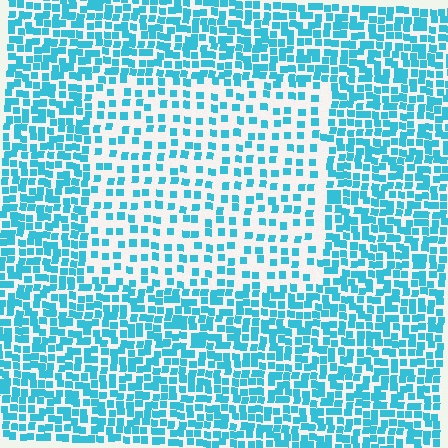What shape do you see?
I see a rectangle.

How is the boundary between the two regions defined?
The boundary is defined by a change in element density (approximately 2.1x ratio). All elements are the same color, size, and shape.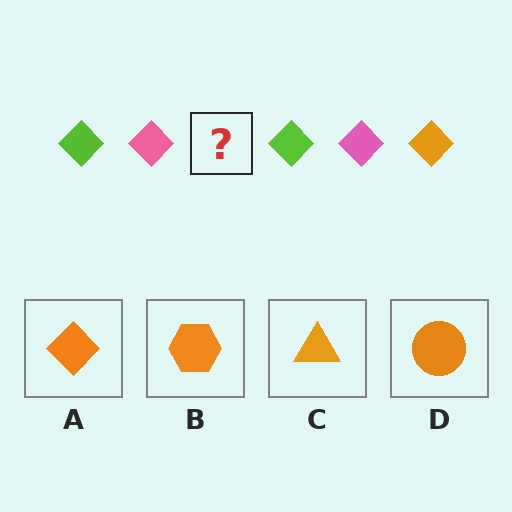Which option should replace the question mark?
Option A.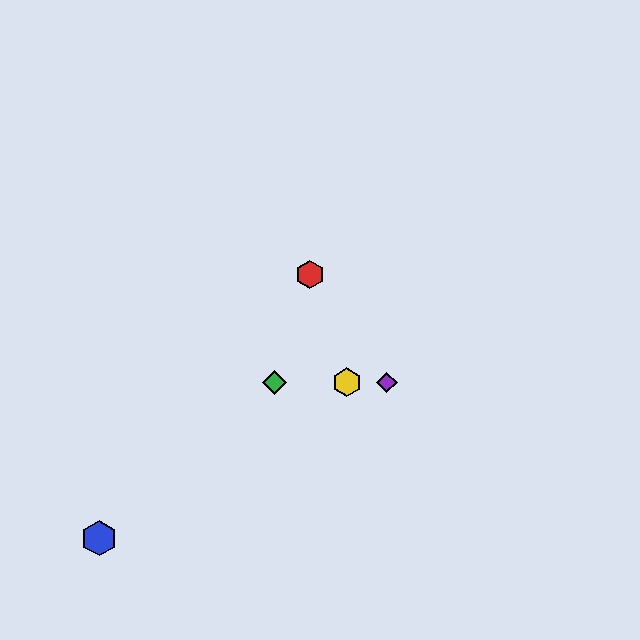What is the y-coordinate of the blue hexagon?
The blue hexagon is at y≈538.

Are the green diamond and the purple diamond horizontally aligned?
Yes, both are at y≈382.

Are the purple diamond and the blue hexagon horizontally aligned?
No, the purple diamond is at y≈382 and the blue hexagon is at y≈538.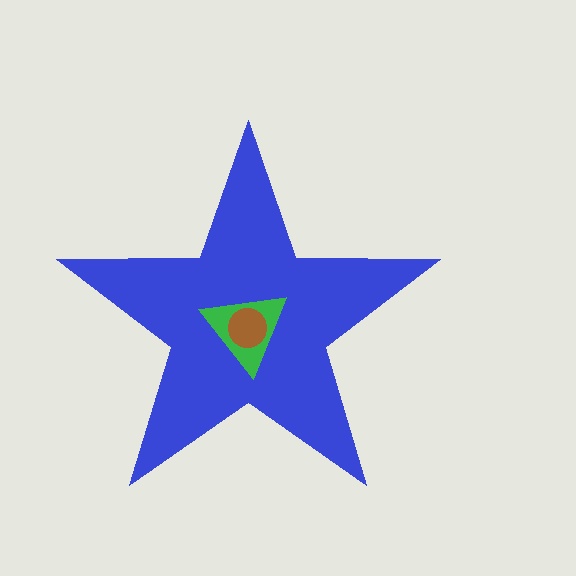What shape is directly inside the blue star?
The green triangle.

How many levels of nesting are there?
3.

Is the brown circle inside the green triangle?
Yes.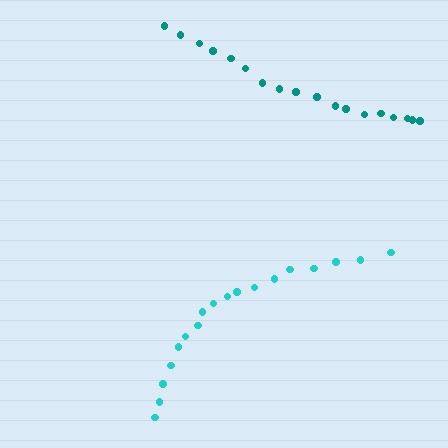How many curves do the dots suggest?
There are 2 distinct paths.